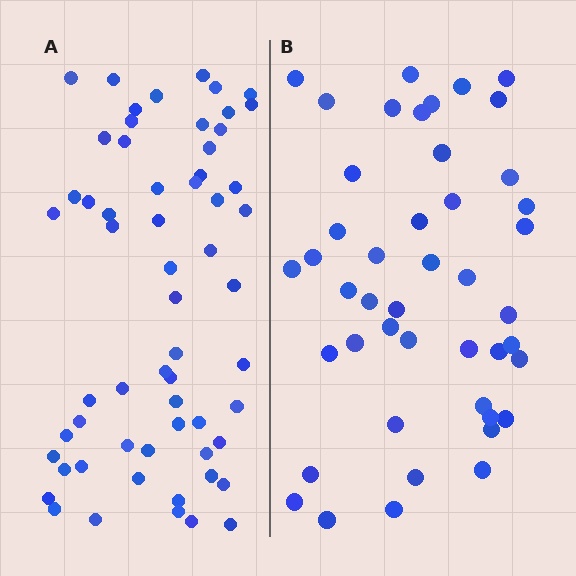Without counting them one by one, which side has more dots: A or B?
Region A (the left region) has more dots.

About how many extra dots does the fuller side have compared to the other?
Region A has approximately 15 more dots than region B.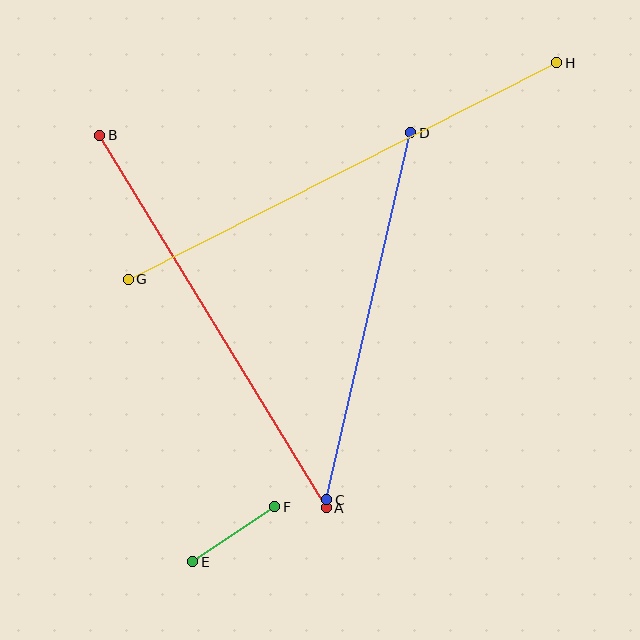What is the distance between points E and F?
The distance is approximately 99 pixels.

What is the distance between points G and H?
The distance is approximately 480 pixels.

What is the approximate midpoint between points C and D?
The midpoint is at approximately (369, 316) pixels.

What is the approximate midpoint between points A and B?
The midpoint is at approximately (213, 322) pixels.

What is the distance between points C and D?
The distance is approximately 376 pixels.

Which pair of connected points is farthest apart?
Points G and H are farthest apart.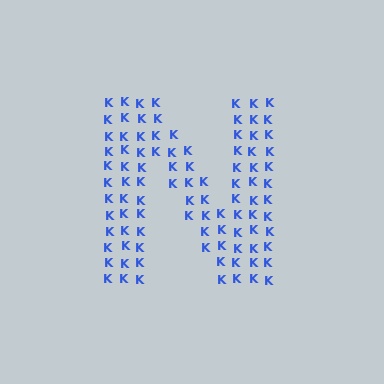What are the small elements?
The small elements are letter K's.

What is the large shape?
The large shape is the letter N.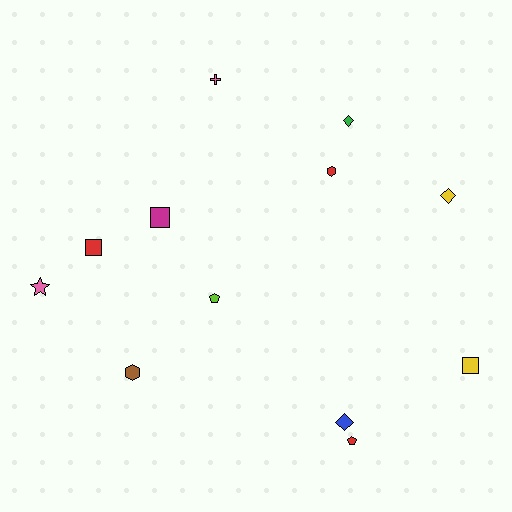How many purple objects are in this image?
There are no purple objects.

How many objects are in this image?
There are 12 objects.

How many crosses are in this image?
There is 1 cross.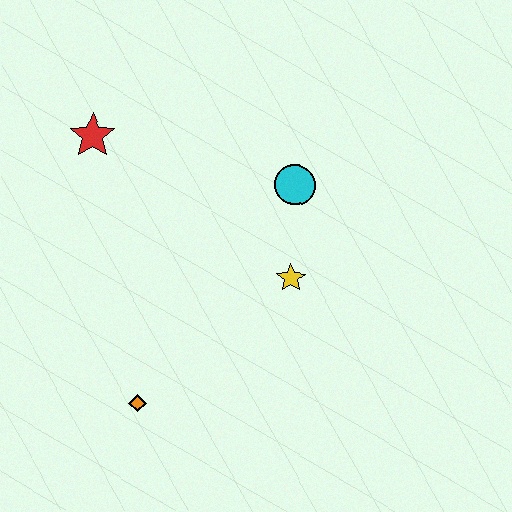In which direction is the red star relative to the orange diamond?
The red star is above the orange diamond.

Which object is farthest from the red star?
The orange diamond is farthest from the red star.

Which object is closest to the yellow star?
The cyan circle is closest to the yellow star.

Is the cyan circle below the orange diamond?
No